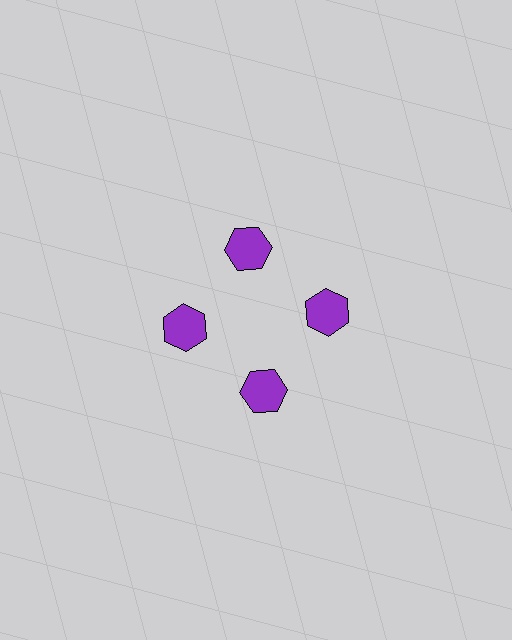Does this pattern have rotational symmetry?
Yes, this pattern has 4-fold rotational symmetry. It looks the same after rotating 90 degrees around the center.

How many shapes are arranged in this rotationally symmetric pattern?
There are 4 shapes, arranged in 4 groups of 1.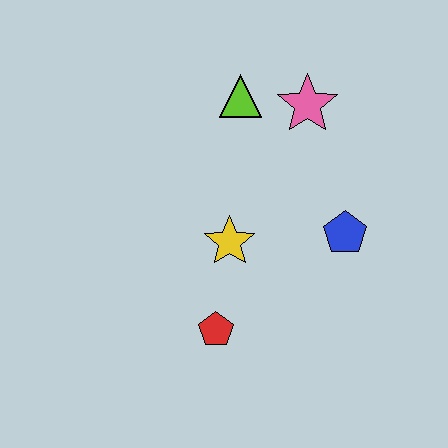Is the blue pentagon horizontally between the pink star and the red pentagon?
No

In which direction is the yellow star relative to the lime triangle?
The yellow star is below the lime triangle.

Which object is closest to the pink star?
The lime triangle is closest to the pink star.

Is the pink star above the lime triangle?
No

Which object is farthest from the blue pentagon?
The lime triangle is farthest from the blue pentagon.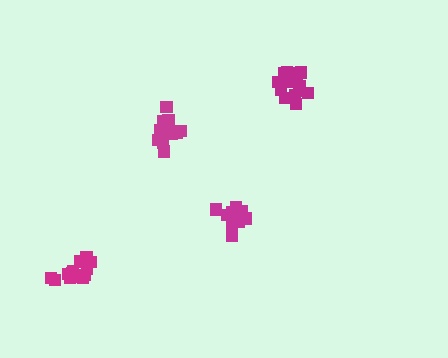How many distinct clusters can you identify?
There are 4 distinct clusters.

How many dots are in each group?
Group 1: 14 dots, Group 2: 12 dots, Group 3: 15 dots, Group 4: 17 dots (58 total).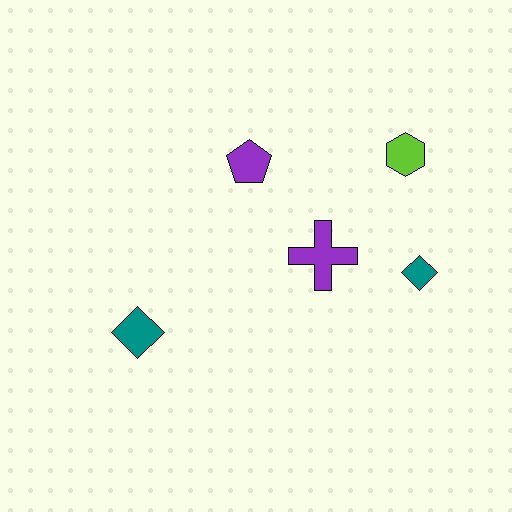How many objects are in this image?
There are 5 objects.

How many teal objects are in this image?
There are 2 teal objects.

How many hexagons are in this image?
There is 1 hexagon.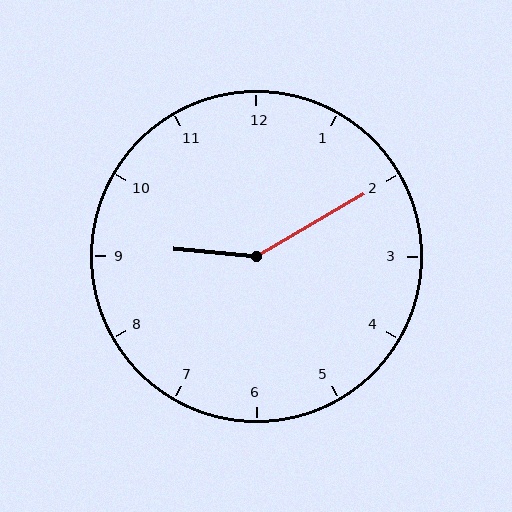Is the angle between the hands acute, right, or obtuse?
It is obtuse.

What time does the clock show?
9:10.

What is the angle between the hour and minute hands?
Approximately 145 degrees.